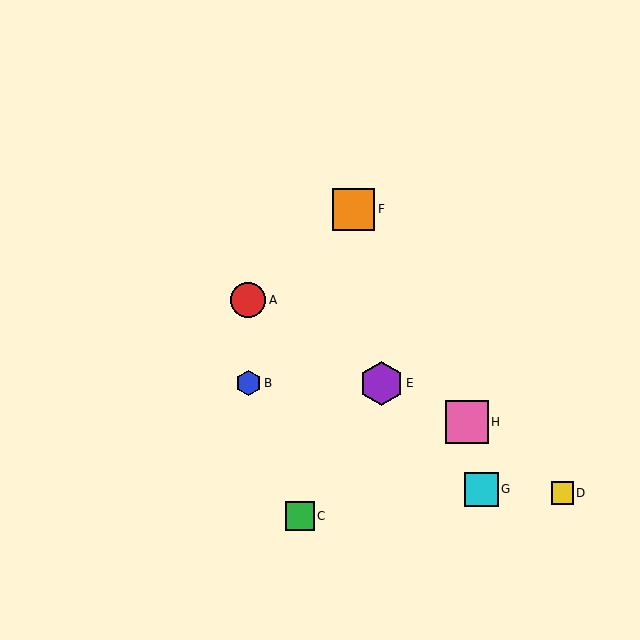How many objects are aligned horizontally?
2 objects (B, E) are aligned horizontally.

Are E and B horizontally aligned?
Yes, both are at y≈383.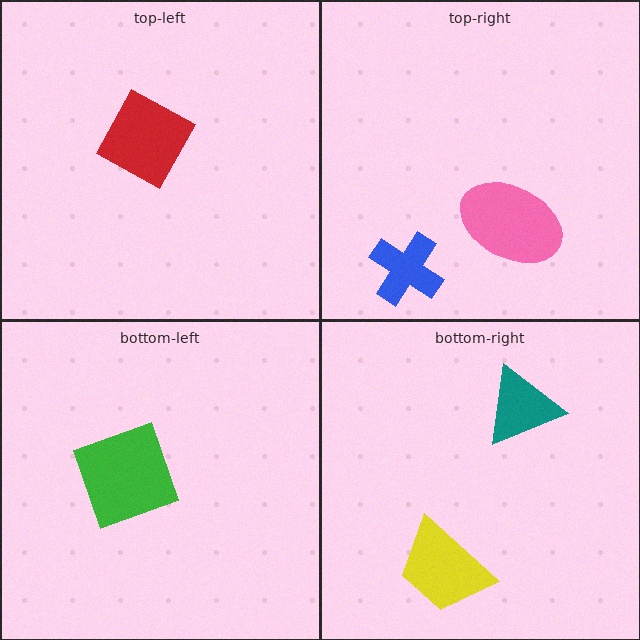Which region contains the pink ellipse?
The top-right region.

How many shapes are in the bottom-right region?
2.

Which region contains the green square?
The bottom-left region.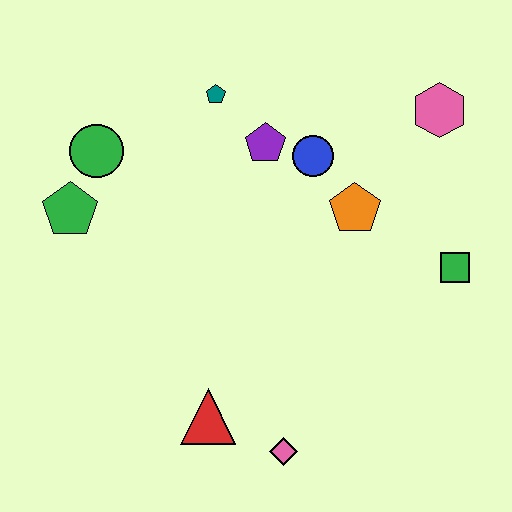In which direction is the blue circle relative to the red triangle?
The blue circle is above the red triangle.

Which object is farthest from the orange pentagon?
The green pentagon is farthest from the orange pentagon.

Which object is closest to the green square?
The orange pentagon is closest to the green square.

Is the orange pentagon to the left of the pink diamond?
No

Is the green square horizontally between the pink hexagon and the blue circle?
No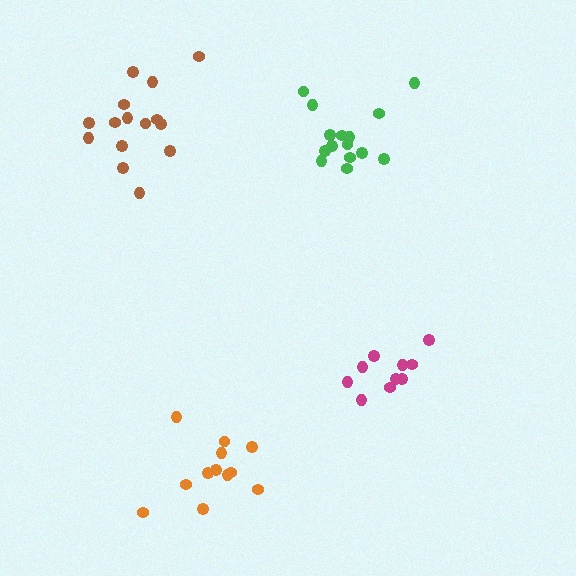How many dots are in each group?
Group 1: 15 dots, Group 2: 10 dots, Group 3: 12 dots, Group 4: 15 dots (52 total).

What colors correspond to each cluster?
The clusters are colored: green, magenta, orange, brown.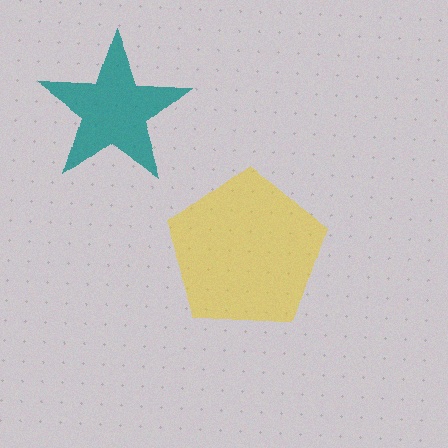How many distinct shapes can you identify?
There are 2 distinct shapes: a yellow pentagon, a teal star.